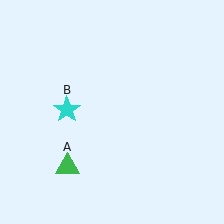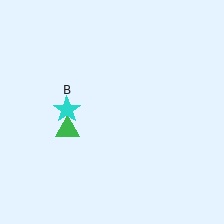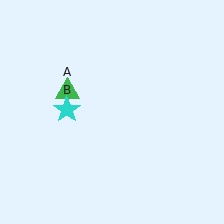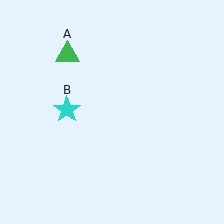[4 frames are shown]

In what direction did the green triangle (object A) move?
The green triangle (object A) moved up.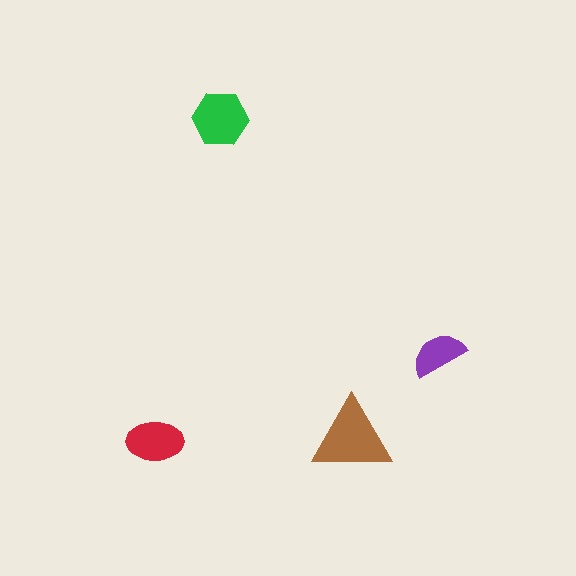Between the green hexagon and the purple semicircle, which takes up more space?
The green hexagon.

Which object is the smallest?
The purple semicircle.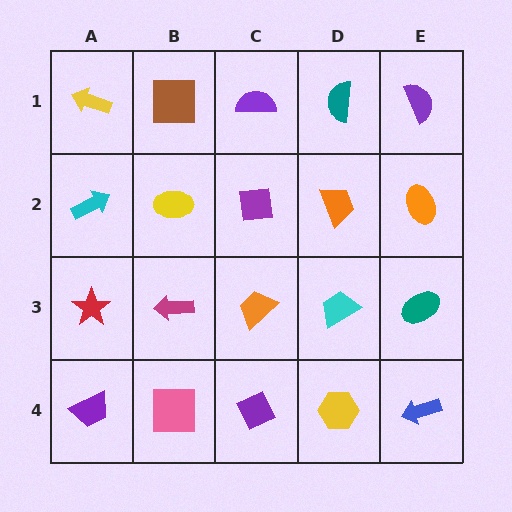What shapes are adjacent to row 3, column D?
An orange trapezoid (row 2, column D), a yellow hexagon (row 4, column D), an orange trapezoid (row 3, column C), a teal ellipse (row 3, column E).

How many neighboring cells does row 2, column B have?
4.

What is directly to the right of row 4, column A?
A pink square.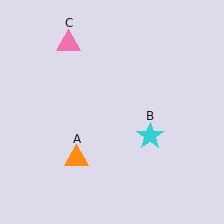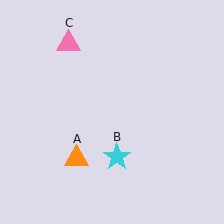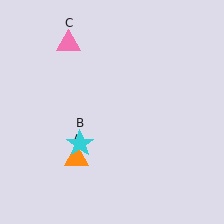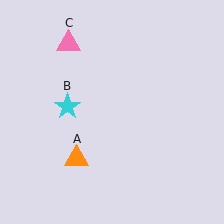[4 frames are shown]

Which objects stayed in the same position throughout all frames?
Orange triangle (object A) and pink triangle (object C) remained stationary.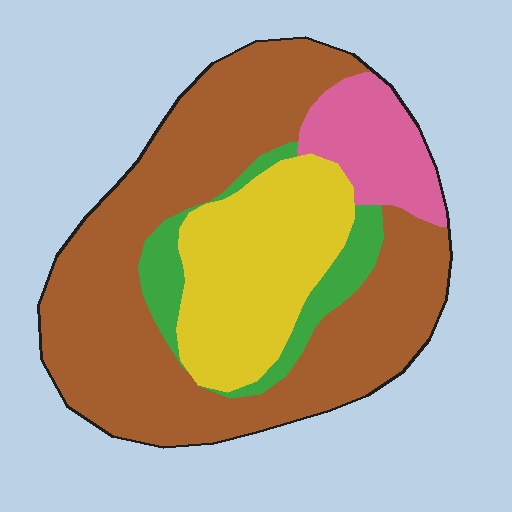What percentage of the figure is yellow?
Yellow takes up between a sixth and a third of the figure.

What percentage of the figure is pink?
Pink takes up about one tenth (1/10) of the figure.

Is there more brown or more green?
Brown.